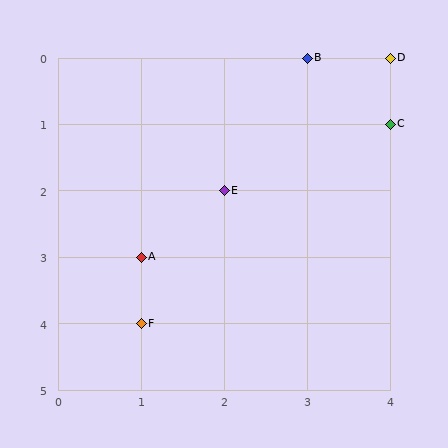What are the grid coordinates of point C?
Point C is at grid coordinates (4, 1).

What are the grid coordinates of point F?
Point F is at grid coordinates (1, 4).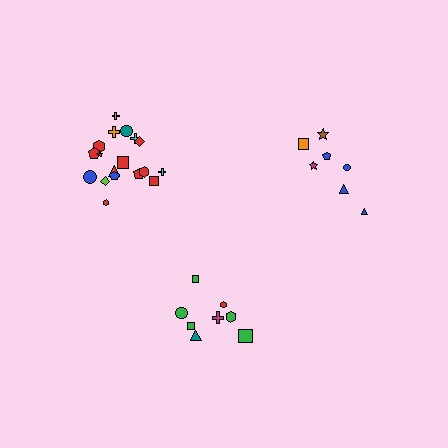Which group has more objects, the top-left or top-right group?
The top-left group.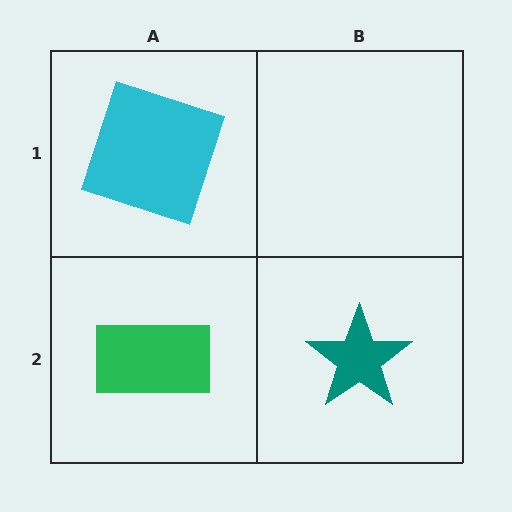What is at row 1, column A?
A cyan square.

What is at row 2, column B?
A teal star.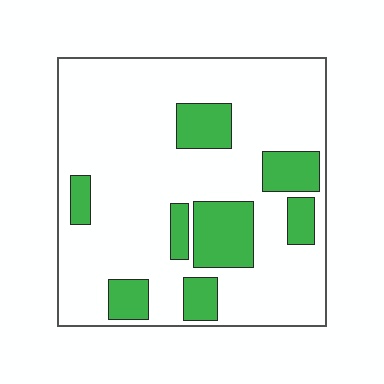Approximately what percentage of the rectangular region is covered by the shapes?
Approximately 20%.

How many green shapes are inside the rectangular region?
8.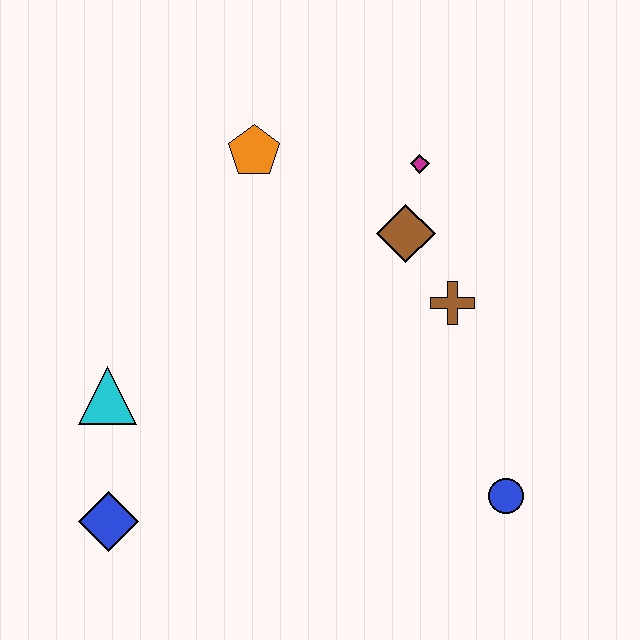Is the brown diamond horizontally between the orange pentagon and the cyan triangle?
No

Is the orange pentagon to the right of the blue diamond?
Yes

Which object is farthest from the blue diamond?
The magenta diamond is farthest from the blue diamond.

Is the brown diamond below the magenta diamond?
Yes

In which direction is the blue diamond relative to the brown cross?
The blue diamond is to the left of the brown cross.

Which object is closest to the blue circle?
The brown cross is closest to the blue circle.